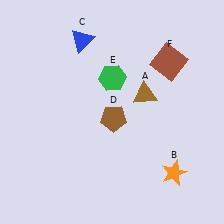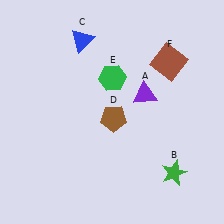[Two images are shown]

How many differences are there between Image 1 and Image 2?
There are 2 differences between the two images.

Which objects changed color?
A changed from brown to purple. B changed from orange to green.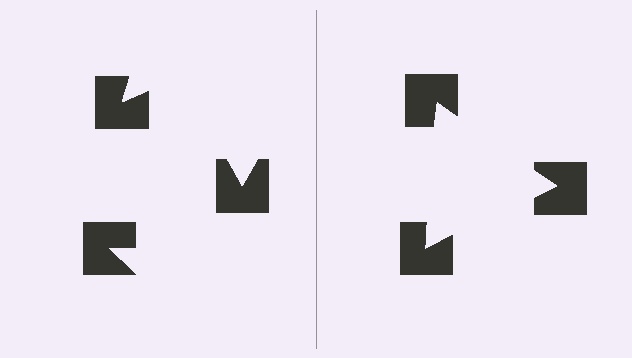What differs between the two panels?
The notched squares are positioned identically on both sides; only the wedge orientations differ. On the right they align to a triangle; on the left they are misaligned.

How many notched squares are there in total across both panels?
6 — 3 on each side.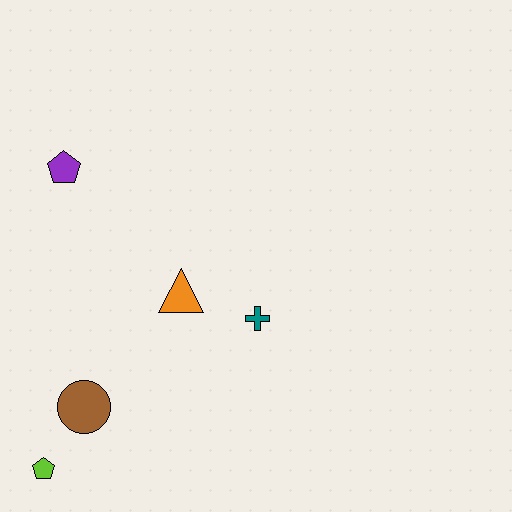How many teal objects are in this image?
There is 1 teal object.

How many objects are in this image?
There are 5 objects.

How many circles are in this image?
There is 1 circle.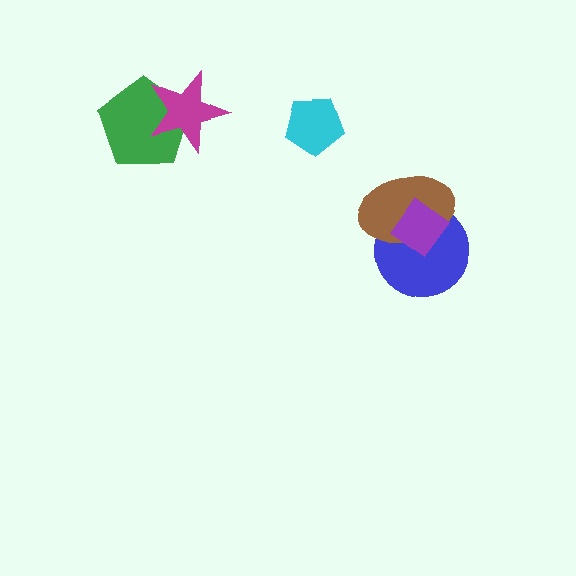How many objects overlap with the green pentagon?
1 object overlaps with the green pentagon.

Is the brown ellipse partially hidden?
Yes, it is partially covered by another shape.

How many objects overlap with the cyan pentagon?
0 objects overlap with the cyan pentagon.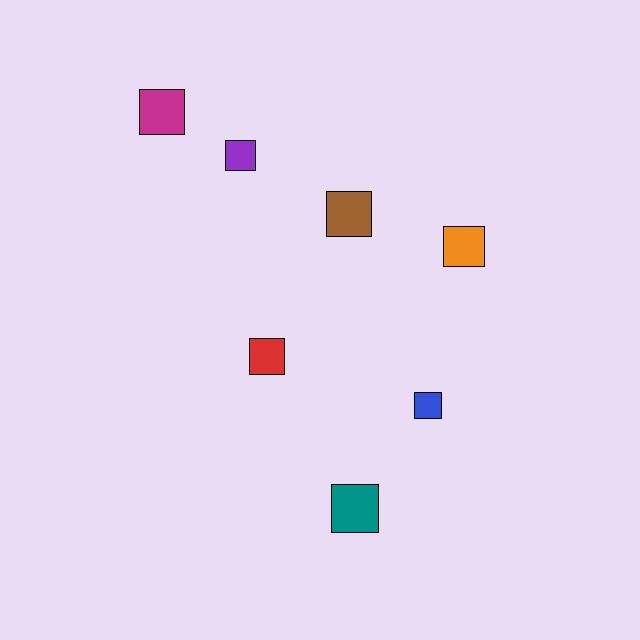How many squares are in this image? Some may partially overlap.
There are 7 squares.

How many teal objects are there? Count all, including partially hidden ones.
There is 1 teal object.